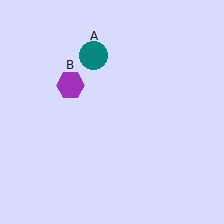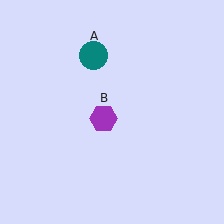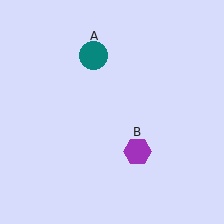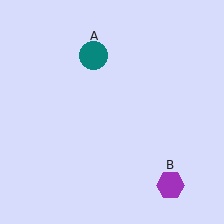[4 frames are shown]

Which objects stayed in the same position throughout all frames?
Teal circle (object A) remained stationary.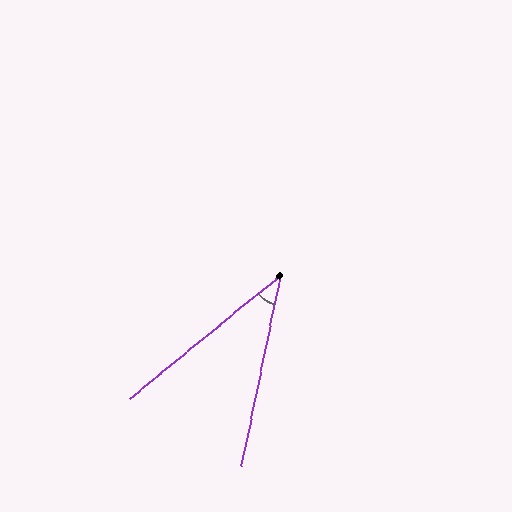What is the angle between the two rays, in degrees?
Approximately 39 degrees.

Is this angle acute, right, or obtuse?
It is acute.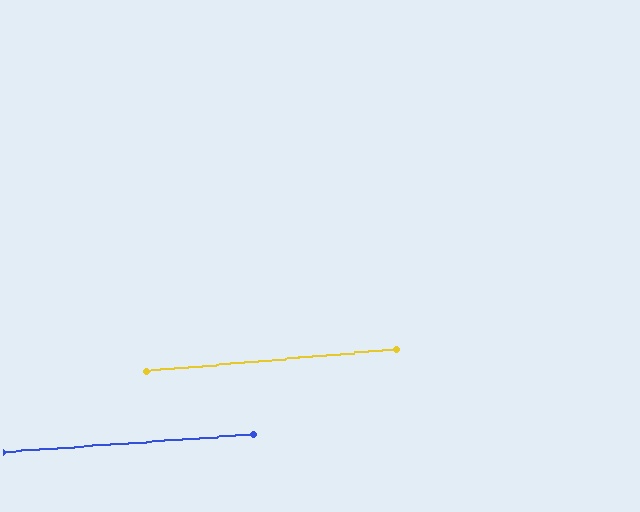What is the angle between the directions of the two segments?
Approximately 1 degree.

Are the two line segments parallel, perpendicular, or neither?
Parallel — their directions differ by only 0.8°.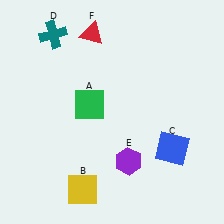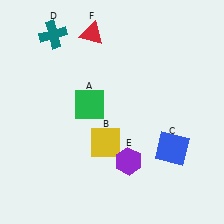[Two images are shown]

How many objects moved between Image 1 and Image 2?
1 object moved between the two images.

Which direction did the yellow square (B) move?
The yellow square (B) moved up.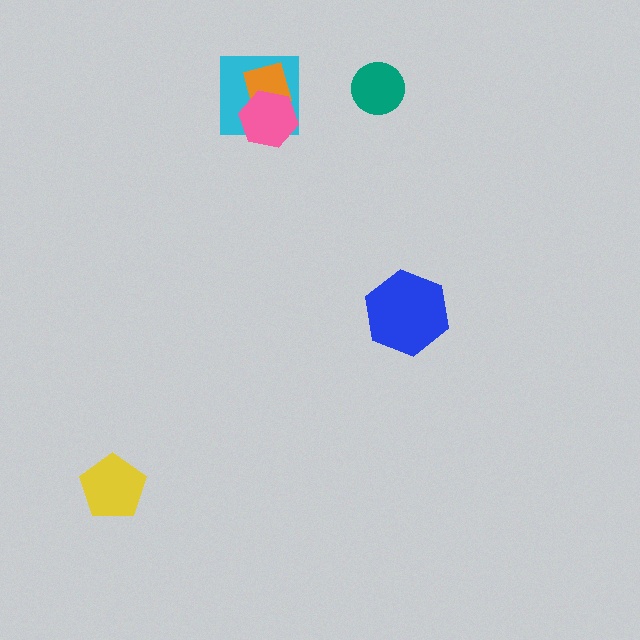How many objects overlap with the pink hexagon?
2 objects overlap with the pink hexagon.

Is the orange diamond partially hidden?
Yes, it is partially covered by another shape.